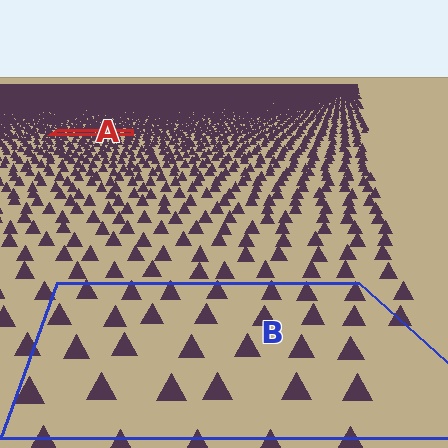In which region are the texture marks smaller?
The texture marks are smaller in region A, because it is farther away.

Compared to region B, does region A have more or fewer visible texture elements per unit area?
Region A has more texture elements per unit area — they are packed more densely because it is farther away.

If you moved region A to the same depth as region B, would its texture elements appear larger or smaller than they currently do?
They would appear larger. At a closer depth, the same texture elements are projected at a bigger on-screen size.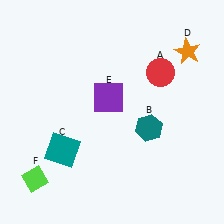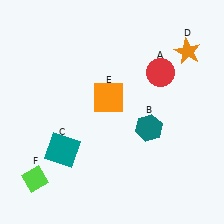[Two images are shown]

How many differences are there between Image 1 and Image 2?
There is 1 difference between the two images.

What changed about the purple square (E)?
In Image 1, E is purple. In Image 2, it changed to orange.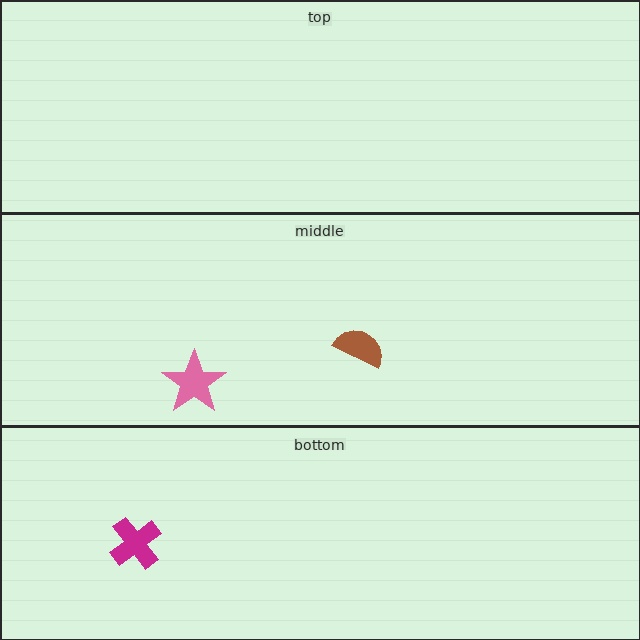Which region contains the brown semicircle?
The middle region.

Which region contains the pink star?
The middle region.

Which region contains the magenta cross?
The bottom region.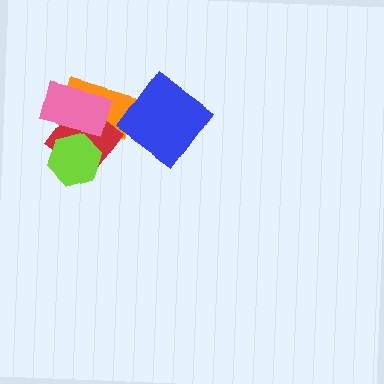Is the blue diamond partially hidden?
No, no other shape covers it.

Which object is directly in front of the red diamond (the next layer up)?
The lime hexagon is directly in front of the red diamond.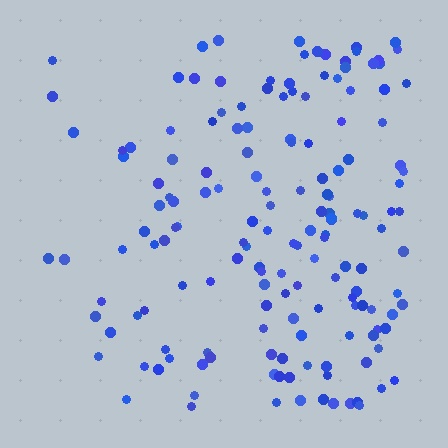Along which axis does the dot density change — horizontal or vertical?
Horizontal.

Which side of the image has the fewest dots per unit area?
The left.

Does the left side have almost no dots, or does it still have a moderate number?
Still a moderate number, just noticeably fewer than the right.